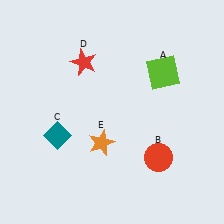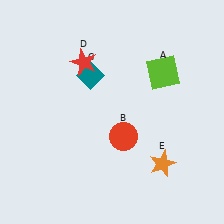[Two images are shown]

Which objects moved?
The objects that moved are: the red circle (B), the teal diamond (C), the orange star (E).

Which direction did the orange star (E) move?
The orange star (E) moved right.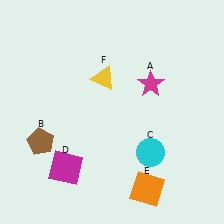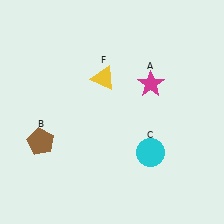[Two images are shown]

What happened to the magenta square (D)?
The magenta square (D) was removed in Image 2. It was in the bottom-left area of Image 1.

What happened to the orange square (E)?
The orange square (E) was removed in Image 2. It was in the bottom-right area of Image 1.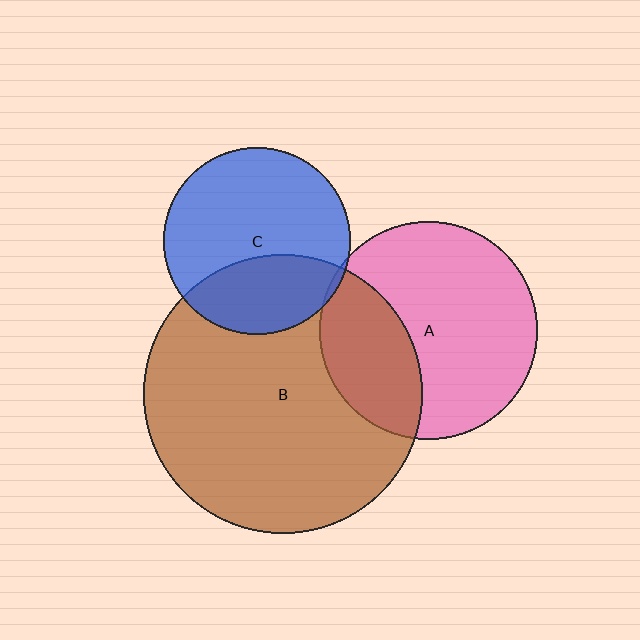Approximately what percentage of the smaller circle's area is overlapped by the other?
Approximately 30%.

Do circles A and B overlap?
Yes.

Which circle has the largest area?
Circle B (brown).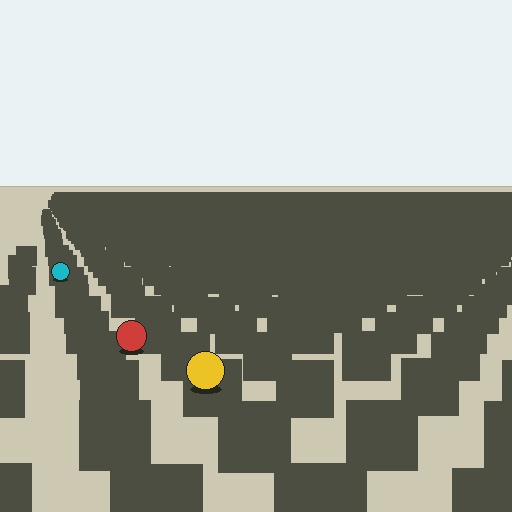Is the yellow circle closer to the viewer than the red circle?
Yes. The yellow circle is closer — you can tell from the texture gradient: the ground texture is coarser near it.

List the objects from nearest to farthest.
From nearest to farthest: the yellow circle, the red circle, the cyan circle.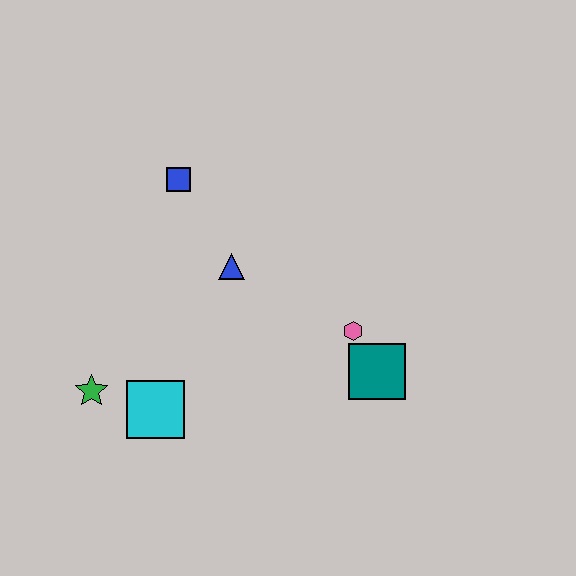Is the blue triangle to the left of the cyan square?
No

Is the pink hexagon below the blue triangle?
Yes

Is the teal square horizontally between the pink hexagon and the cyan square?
No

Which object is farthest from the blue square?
The teal square is farthest from the blue square.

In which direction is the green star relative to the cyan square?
The green star is to the left of the cyan square.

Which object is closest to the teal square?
The pink hexagon is closest to the teal square.